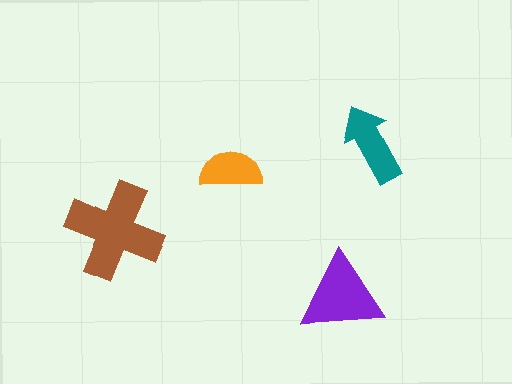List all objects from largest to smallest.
The brown cross, the purple triangle, the teal arrow, the orange semicircle.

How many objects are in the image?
There are 4 objects in the image.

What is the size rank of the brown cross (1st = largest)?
1st.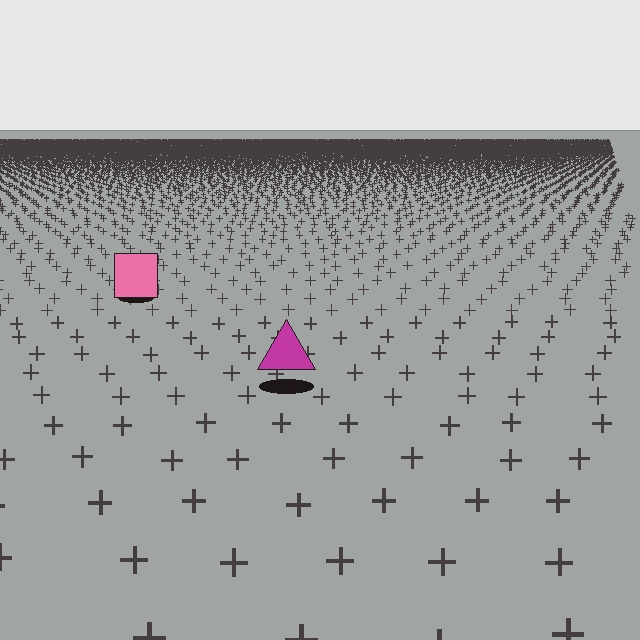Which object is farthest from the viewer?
The pink square is farthest from the viewer. It appears smaller and the ground texture around it is denser.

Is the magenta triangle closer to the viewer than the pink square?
Yes. The magenta triangle is closer — you can tell from the texture gradient: the ground texture is coarser near it.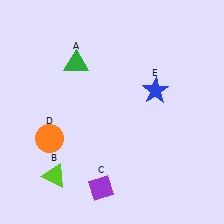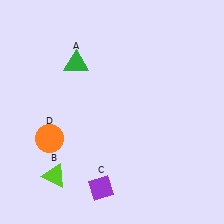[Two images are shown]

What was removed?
The blue star (E) was removed in Image 2.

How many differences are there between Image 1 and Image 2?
There is 1 difference between the two images.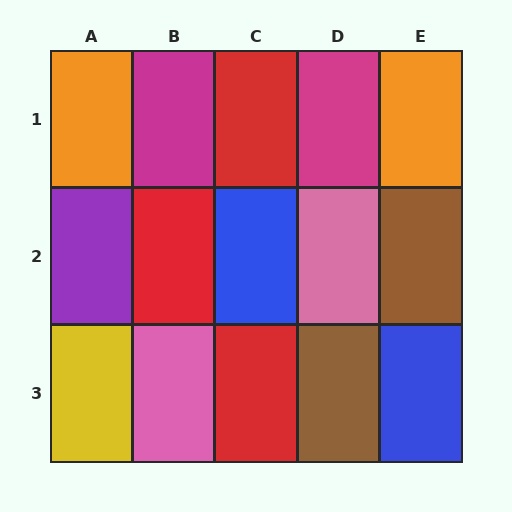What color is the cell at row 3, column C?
Red.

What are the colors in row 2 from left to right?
Purple, red, blue, pink, brown.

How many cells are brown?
2 cells are brown.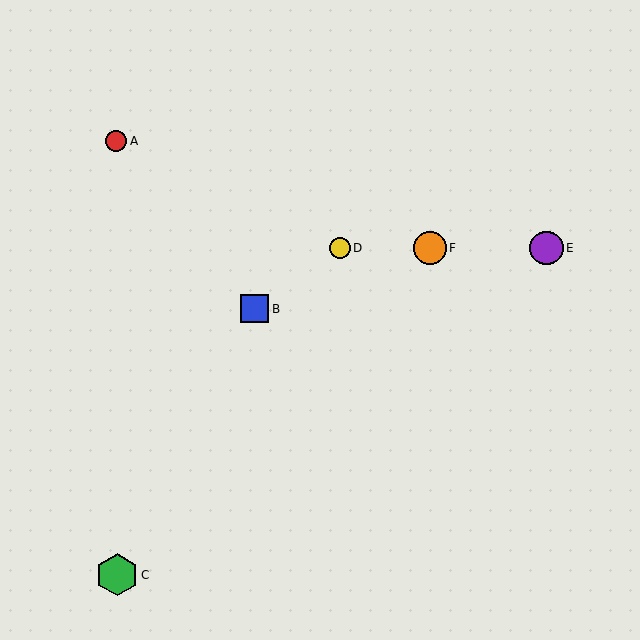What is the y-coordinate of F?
Object F is at y≈248.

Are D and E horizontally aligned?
Yes, both are at y≈248.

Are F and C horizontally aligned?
No, F is at y≈248 and C is at y≈575.